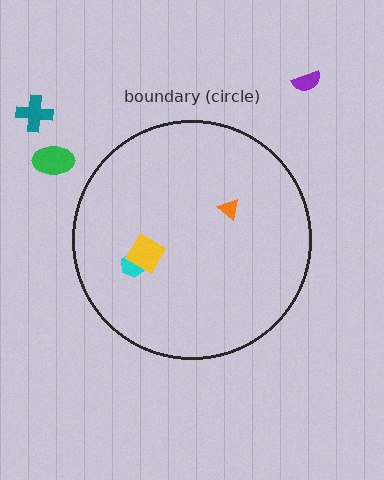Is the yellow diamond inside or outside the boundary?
Inside.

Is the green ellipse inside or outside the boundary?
Outside.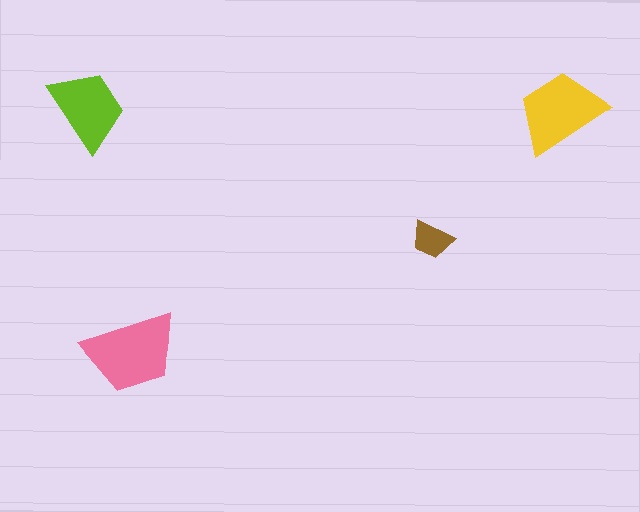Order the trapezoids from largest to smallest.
the pink one, the yellow one, the lime one, the brown one.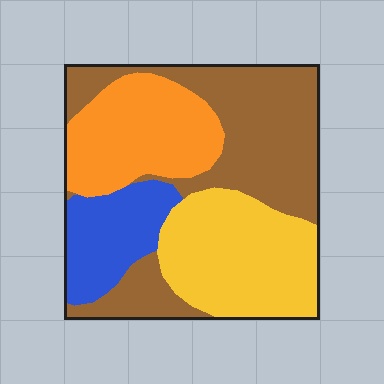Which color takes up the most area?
Brown, at roughly 35%.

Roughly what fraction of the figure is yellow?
Yellow takes up about one quarter (1/4) of the figure.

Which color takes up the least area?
Blue, at roughly 15%.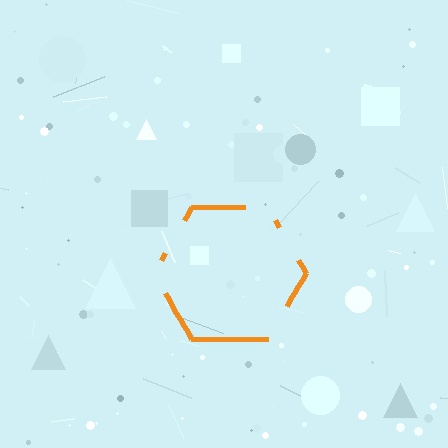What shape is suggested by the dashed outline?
The dashed outline suggests a hexagon.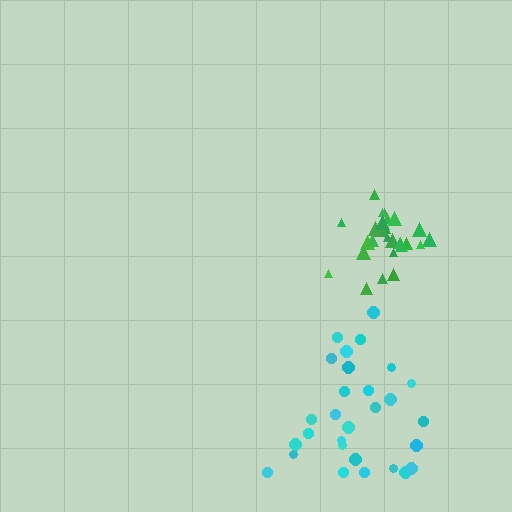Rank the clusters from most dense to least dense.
green, cyan.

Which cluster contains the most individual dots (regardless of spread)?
Cyan (30).